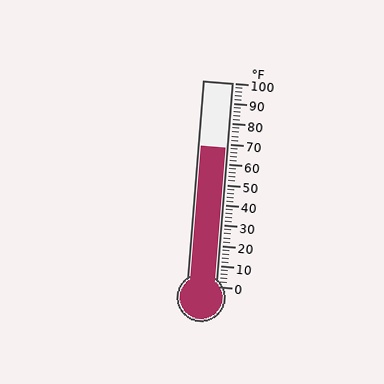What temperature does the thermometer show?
The thermometer shows approximately 68°F.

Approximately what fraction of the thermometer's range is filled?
The thermometer is filled to approximately 70% of its range.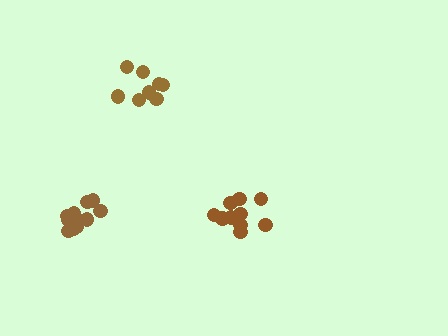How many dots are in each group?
Group 1: 10 dots, Group 2: 11 dots, Group 3: 8 dots (29 total).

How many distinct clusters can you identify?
There are 3 distinct clusters.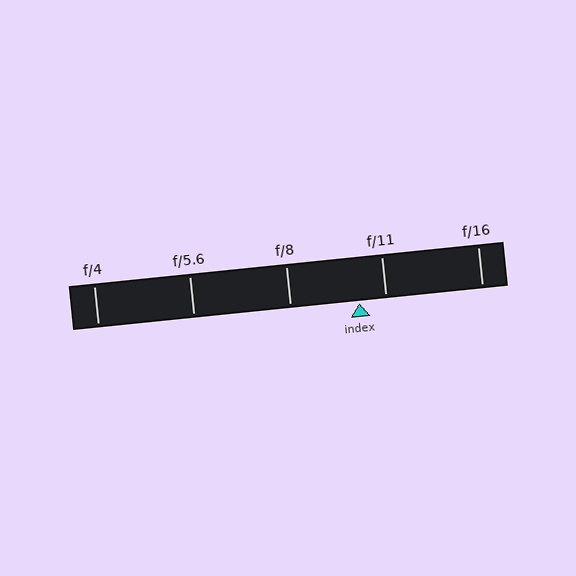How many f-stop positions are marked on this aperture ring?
There are 5 f-stop positions marked.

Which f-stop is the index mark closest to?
The index mark is closest to f/11.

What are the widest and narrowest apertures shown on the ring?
The widest aperture shown is f/4 and the narrowest is f/16.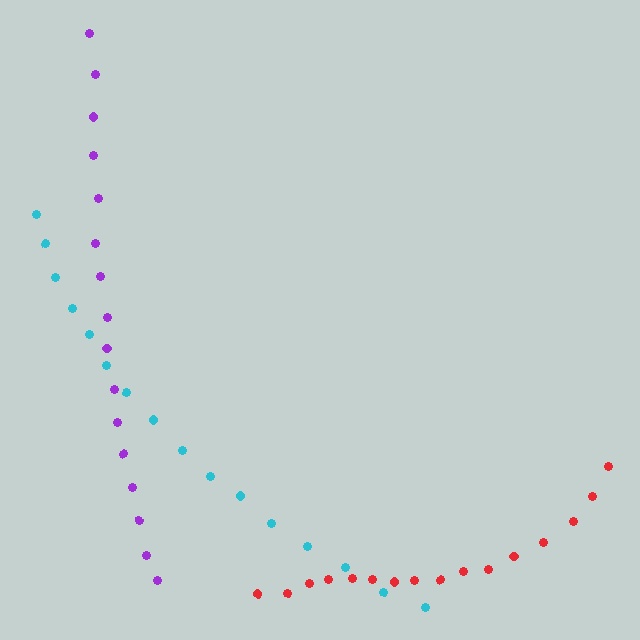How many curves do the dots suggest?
There are 3 distinct paths.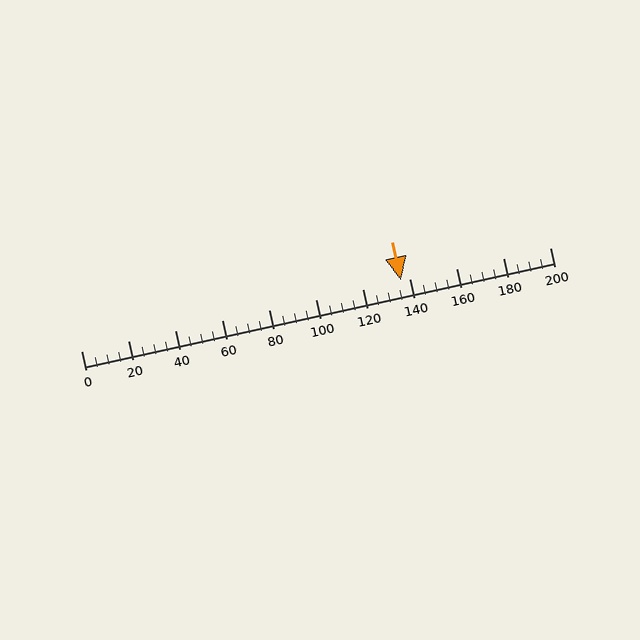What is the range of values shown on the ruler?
The ruler shows values from 0 to 200.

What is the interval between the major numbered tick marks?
The major tick marks are spaced 20 units apart.